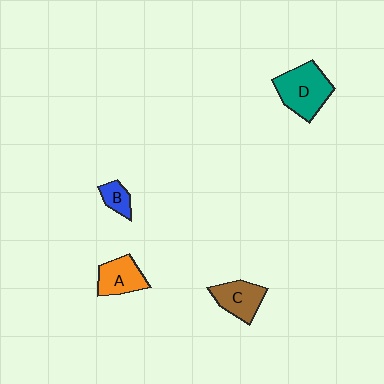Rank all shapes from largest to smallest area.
From largest to smallest: D (teal), C (brown), A (orange), B (blue).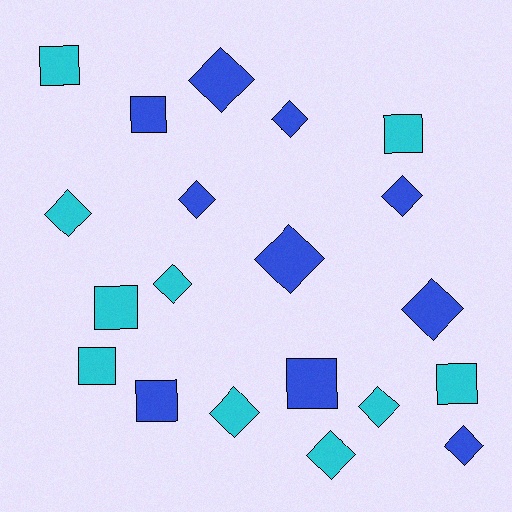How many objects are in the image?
There are 20 objects.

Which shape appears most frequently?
Diamond, with 12 objects.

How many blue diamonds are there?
There are 7 blue diamonds.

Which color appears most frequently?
Cyan, with 10 objects.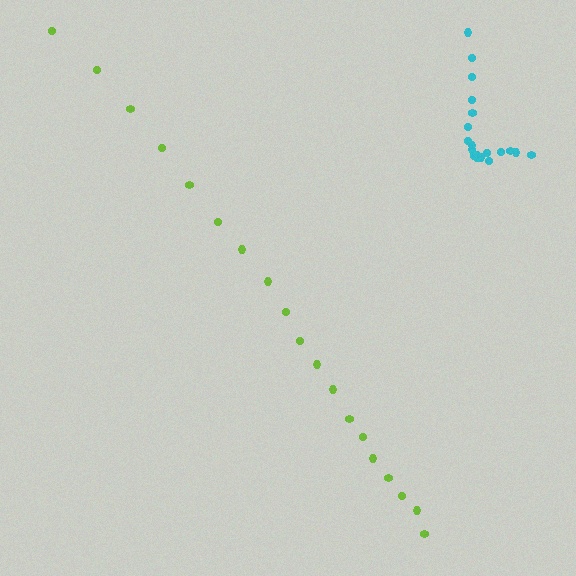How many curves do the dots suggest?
There are 2 distinct paths.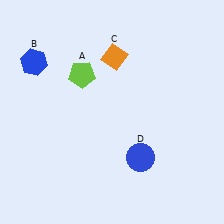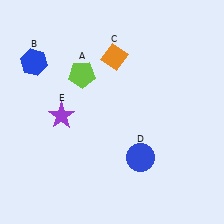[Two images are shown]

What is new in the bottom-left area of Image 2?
A purple star (E) was added in the bottom-left area of Image 2.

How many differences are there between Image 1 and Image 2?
There is 1 difference between the two images.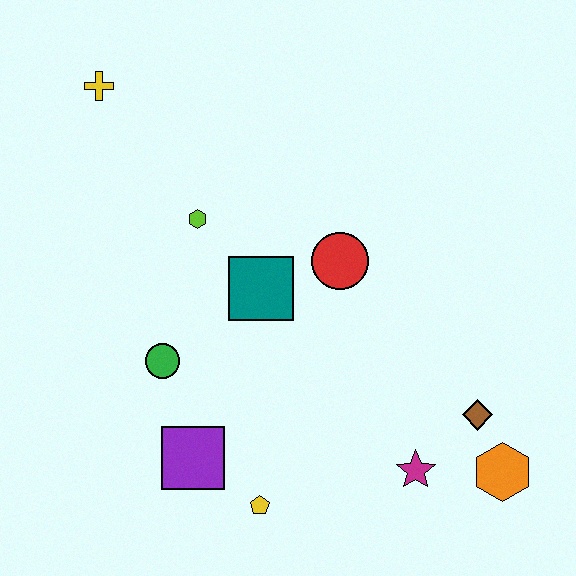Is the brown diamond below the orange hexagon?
No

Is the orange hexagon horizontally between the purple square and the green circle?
No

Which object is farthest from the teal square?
The orange hexagon is farthest from the teal square.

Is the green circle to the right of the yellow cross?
Yes